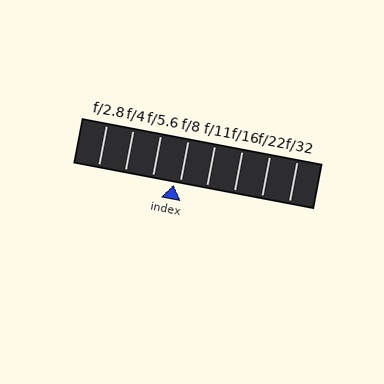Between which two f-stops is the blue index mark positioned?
The index mark is between f/5.6 and f/8.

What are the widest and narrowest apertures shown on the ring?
The widest aperture shown is f/2.8 and the narrowest is f/32.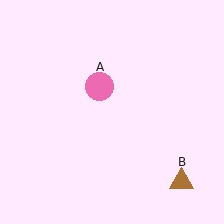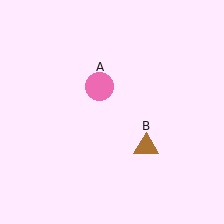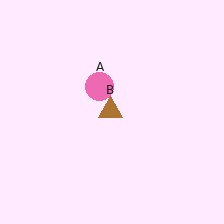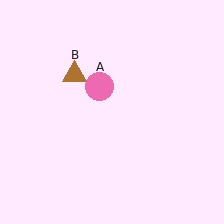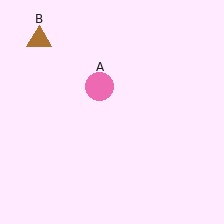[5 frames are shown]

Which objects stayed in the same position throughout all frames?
Pink circle (object A) remained stationary.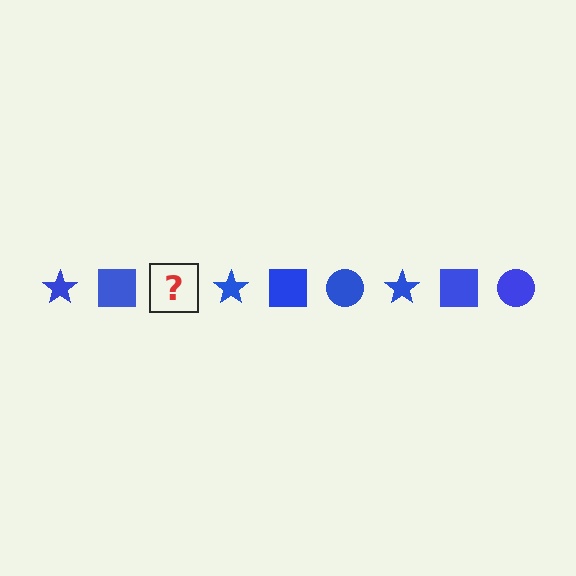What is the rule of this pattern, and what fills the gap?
The rule is that the pattern cycles through star, square, circle shapes in blue. The gap should be filled with a blue circle.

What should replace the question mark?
The question mark should be replaced with a blue circle.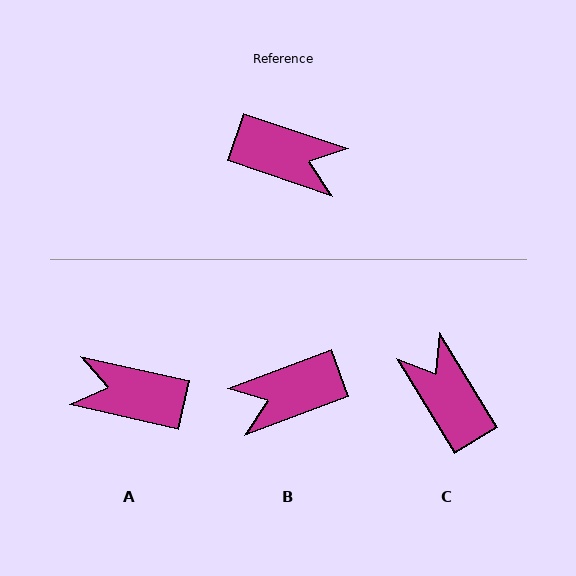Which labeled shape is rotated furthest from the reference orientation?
A, about 174 degrees away.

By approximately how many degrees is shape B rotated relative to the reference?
Approximately 141 degrees clockwise.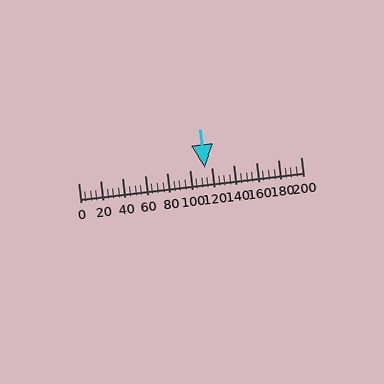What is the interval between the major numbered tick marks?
The major tick marks are spaced 20 units apart.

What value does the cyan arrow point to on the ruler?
The cyan arrow points to approximately 114.